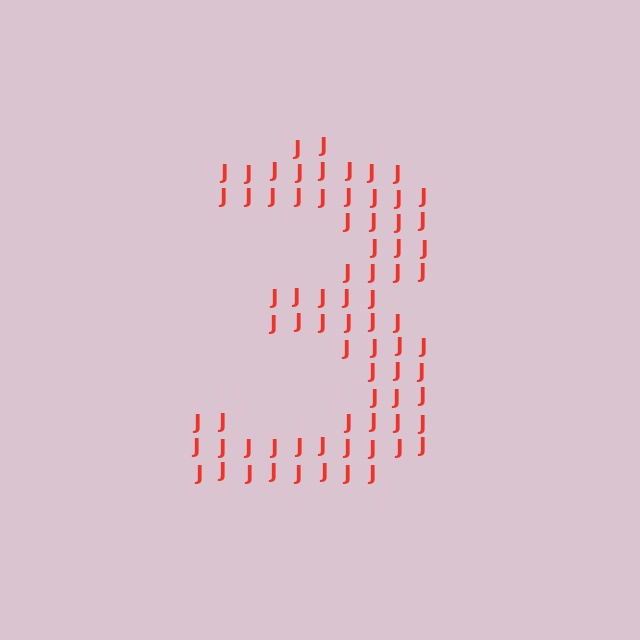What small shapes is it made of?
It is made of small letter J's.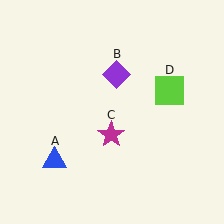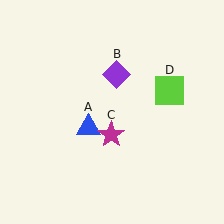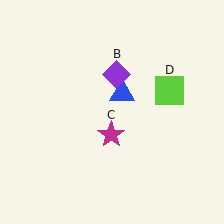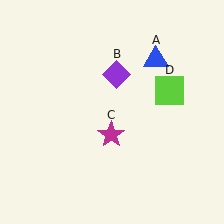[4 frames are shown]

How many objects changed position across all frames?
1 object changed position: blue triangle (object A).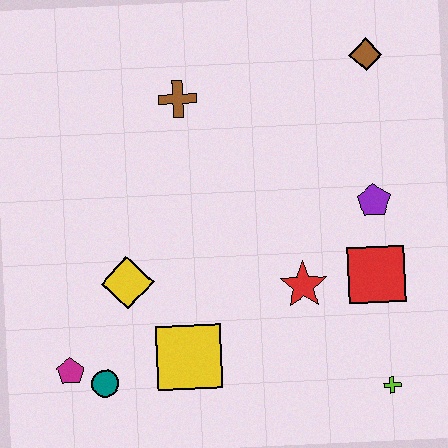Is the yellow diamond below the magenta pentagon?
No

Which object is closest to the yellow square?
The teal circle is closest to the yellow square.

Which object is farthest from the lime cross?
The brown cross is farthest from the lime cross.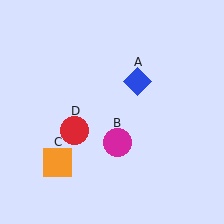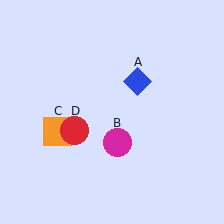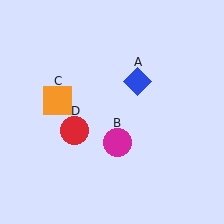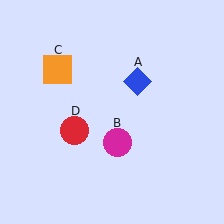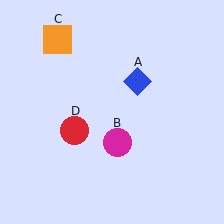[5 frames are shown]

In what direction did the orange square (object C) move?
The orange square (object C) moved up.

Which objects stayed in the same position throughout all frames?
Blue diamond (object A) and magenta circle (object B) and red circle (object D) remained stationary.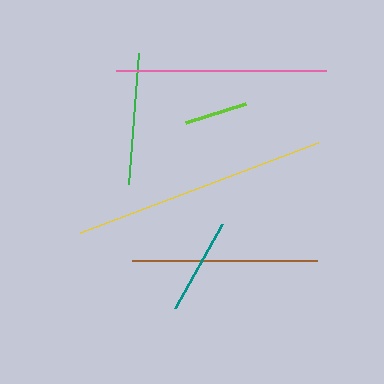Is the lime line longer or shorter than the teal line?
The teal line is longer than the lime line.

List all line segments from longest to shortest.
From longest to shortest: yellow, pink, brown, green, teal, lime.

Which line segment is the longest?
The yellow line is the longest at approximately 254 pixels.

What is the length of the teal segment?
The teal segment is approximately 96 pixels long.